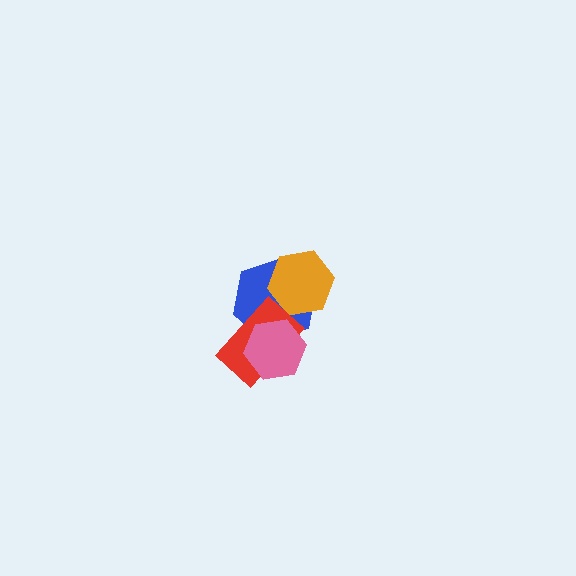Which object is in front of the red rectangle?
The pink hexagon is in front of the red rectangle.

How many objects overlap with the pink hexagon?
2 objects overlap with the pink hexagon.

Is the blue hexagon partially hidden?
Yes, it is partially covered by another shape.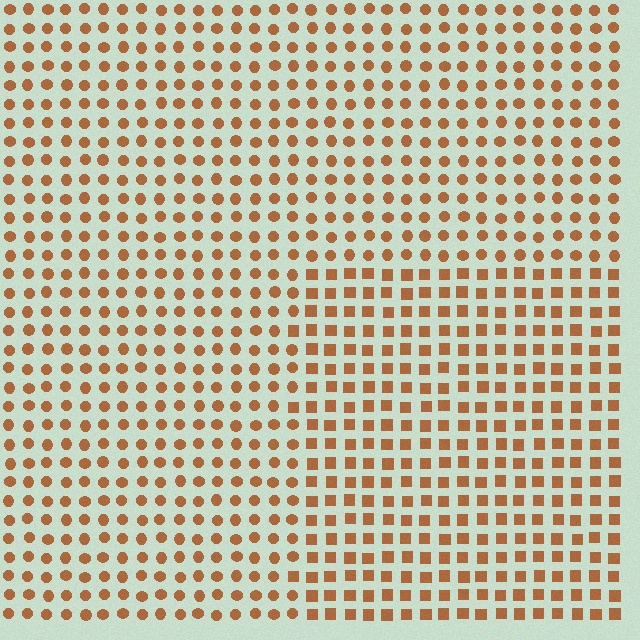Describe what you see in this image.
The image is filled with small brown elements arranged in a uniform grid. A rectangle-shaped region contains squares, while the surrounding area contains circles. The boundary is defined purely by the change in element shape.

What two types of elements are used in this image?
The image uses squares inside the rectangle region and circles outside it.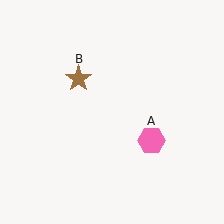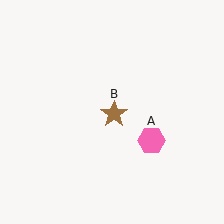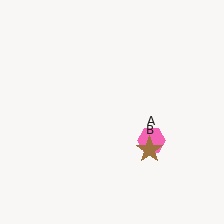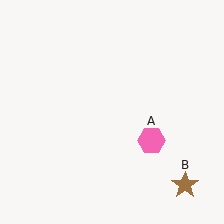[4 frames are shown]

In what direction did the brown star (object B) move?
The brown star (object B) moved down and to the right.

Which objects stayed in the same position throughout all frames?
Pink hexagon (object A) remained stationary.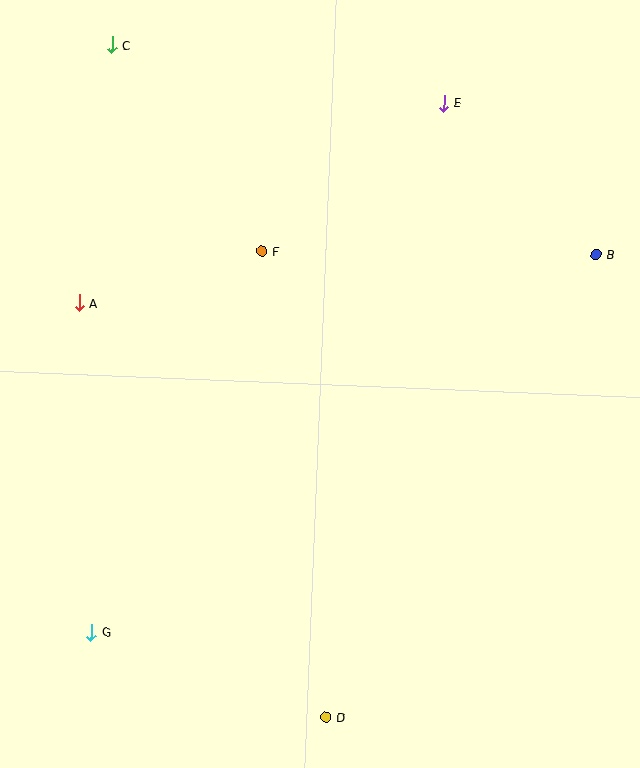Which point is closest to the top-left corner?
Point C is closest to the top-left corner.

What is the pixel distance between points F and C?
The distance between F and C is 255 pixels.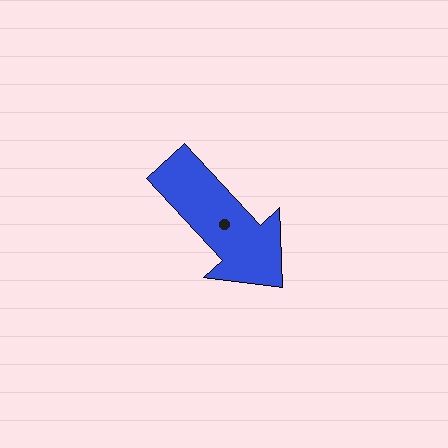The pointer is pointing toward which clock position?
Roughly 5 o'clock.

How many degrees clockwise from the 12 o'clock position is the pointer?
Approximately 137 degrees.